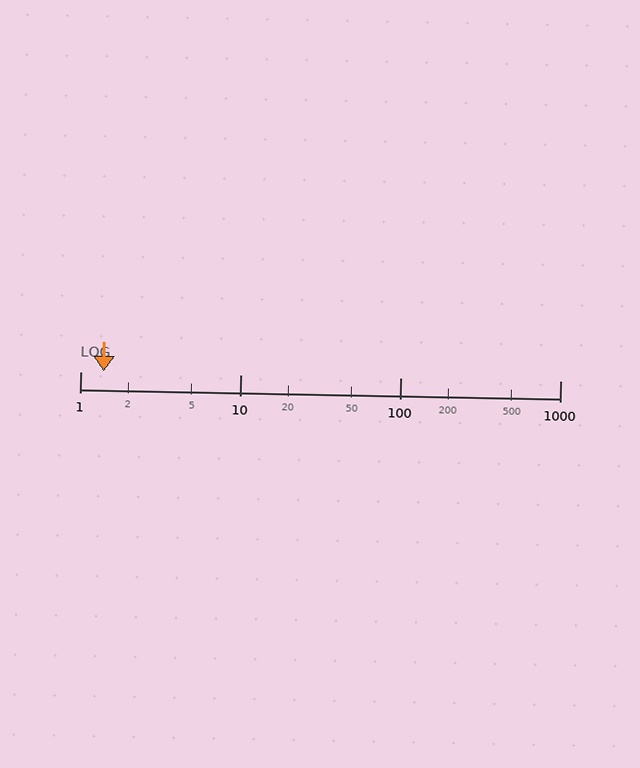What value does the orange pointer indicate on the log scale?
The pointer indicates approximately 1.4.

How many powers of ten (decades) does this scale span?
The scale spans 3 decades, from 1 to 1000.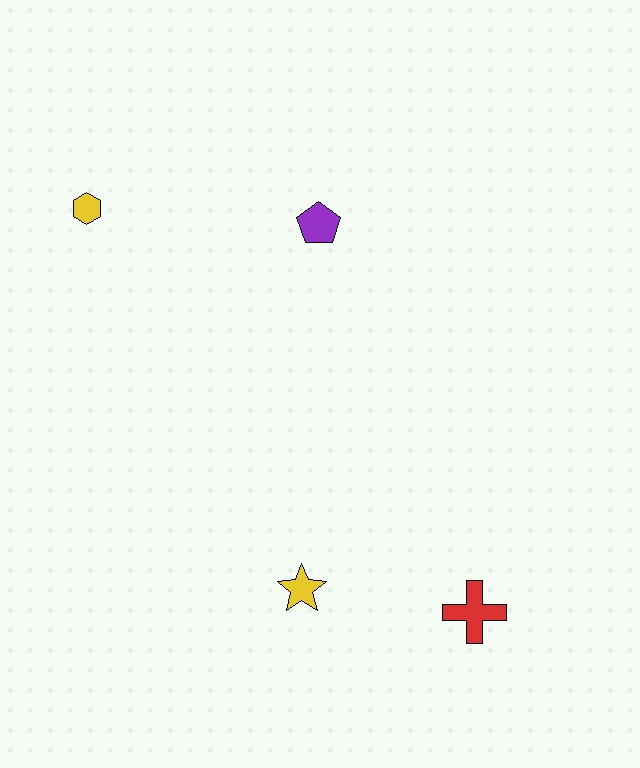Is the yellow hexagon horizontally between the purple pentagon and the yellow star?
No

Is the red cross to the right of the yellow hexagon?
Yes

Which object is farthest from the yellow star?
The yellow hexagon is farthest from the yellow star.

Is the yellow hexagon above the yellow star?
Yes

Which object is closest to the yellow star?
The red cross is closest to the yellow star.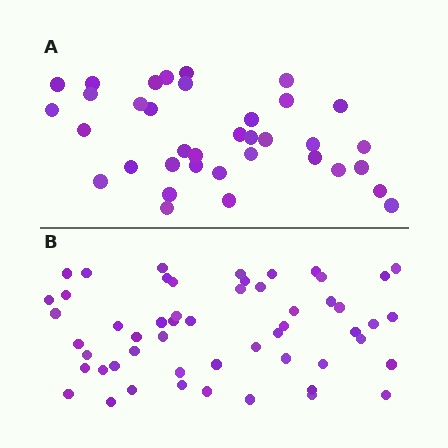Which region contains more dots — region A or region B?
Region B (the bottom region) has more dots.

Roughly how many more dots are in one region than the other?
Region B has approximately 20 more dots than region A.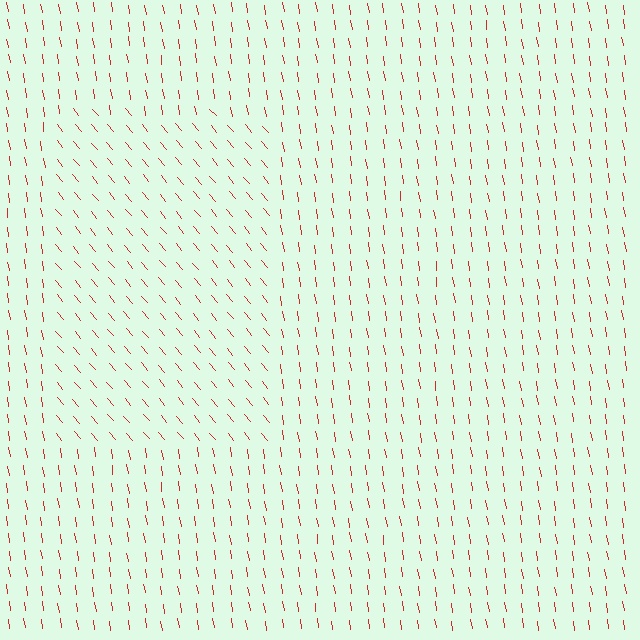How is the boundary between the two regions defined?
The boundary is defined purely by a change in line orientation (approximately 31 degrees difference). All lines are the same color and thickness.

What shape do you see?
I see a rectangle.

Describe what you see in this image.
The image is filled with small red line segments. A rectangle region in the image has lines oriented differently from the surrounding lines, creating a visible texture boundary.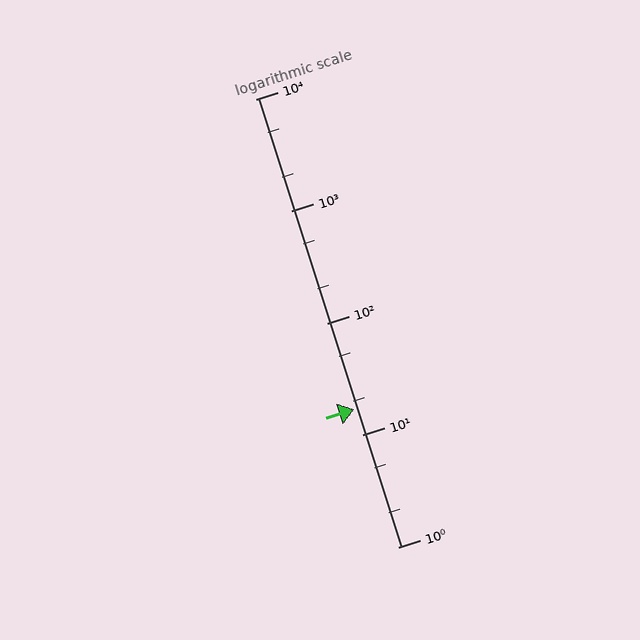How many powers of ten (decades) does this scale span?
The scale spans 4 decades, from 1 to 10000.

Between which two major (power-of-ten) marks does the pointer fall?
The pointer is between 10 and 100.